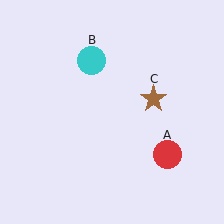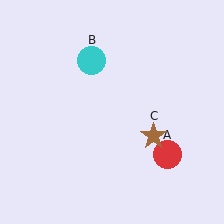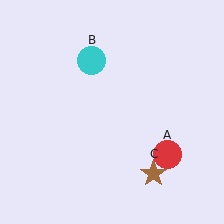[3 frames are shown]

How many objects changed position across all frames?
1 object changed position: brown star (object C).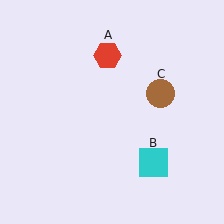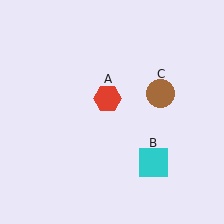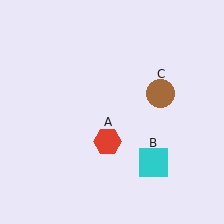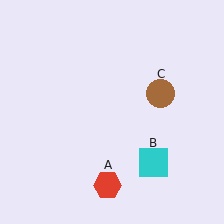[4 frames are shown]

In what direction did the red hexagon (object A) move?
The red hexagon (object A) moved down.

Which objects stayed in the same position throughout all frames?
Cyan square (object B) and brown circle (object C) remained stationary.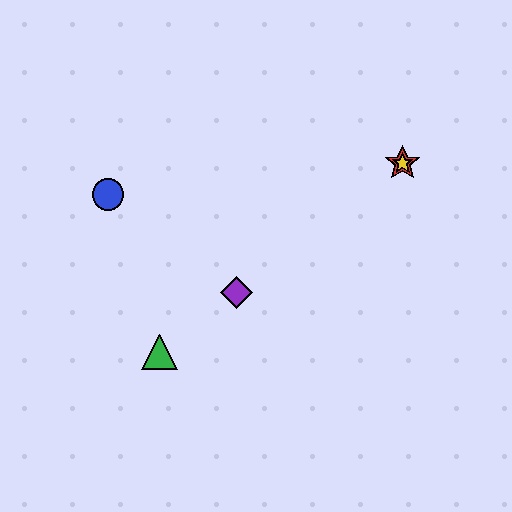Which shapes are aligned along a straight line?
The red star, the green triangle, the yellow star, the purple diamond are aligned along a straight line.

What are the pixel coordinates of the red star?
The red star is at (403, 163).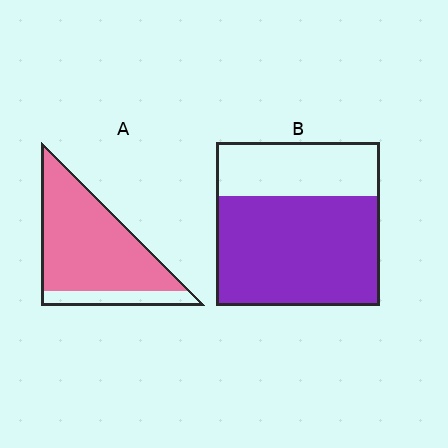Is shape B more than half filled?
Yes.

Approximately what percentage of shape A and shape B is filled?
A is approximately 85% and B is approximately 65%.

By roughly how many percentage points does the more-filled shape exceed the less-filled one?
By roughly 15 percentage points (A over B).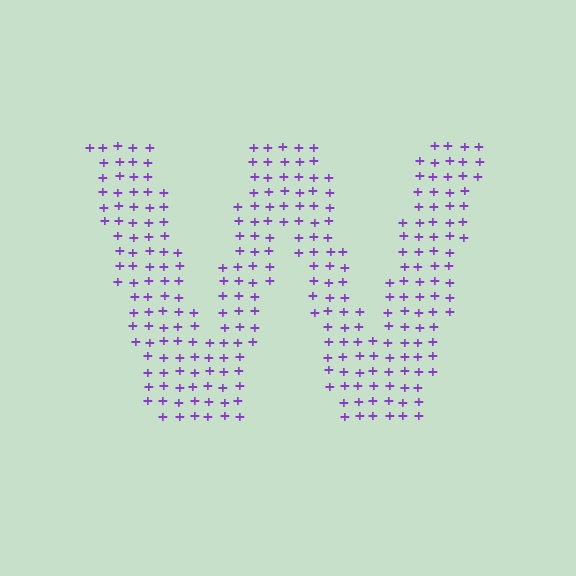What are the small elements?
The small elements are plus signs.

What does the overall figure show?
The overall figure shows the letter W.